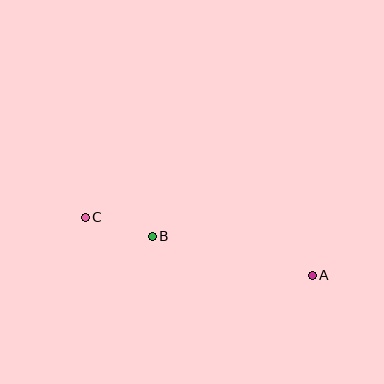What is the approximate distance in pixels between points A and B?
The distance between A and B is approximately 165 pixels.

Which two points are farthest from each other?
Points A and C are farthest from each other.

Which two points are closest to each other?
Points B and C are closest to each other.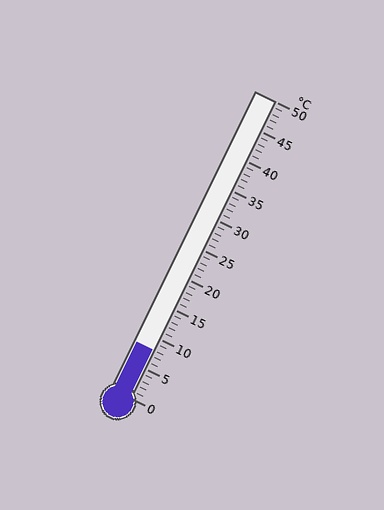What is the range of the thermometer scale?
The thermometer scale ranges from 0°C to 50°C.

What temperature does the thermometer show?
The thermometer shows approximately 8°C.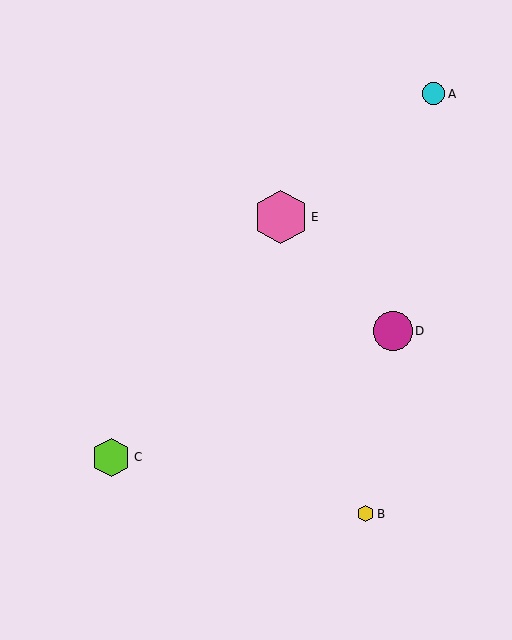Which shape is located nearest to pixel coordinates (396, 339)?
The magenta circle (labeled D) at (393, 331) is nearest to that location.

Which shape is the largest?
The pink hexagon (labeled E) is the largest.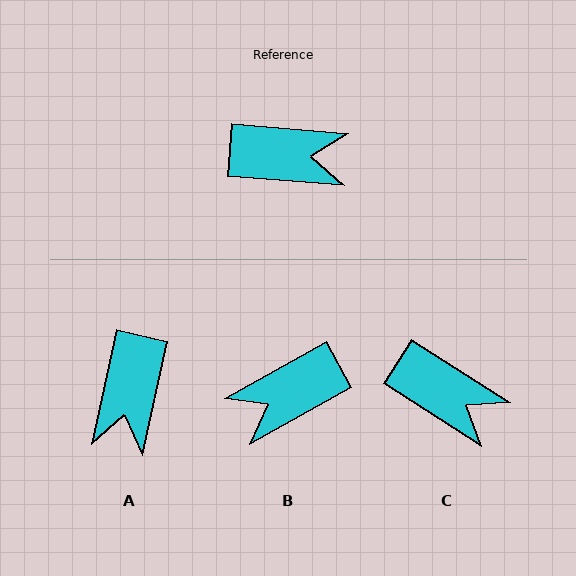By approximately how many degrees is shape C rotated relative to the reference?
Approximately 28 degrees clockwise.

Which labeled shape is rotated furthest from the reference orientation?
B, about 146 degrees away.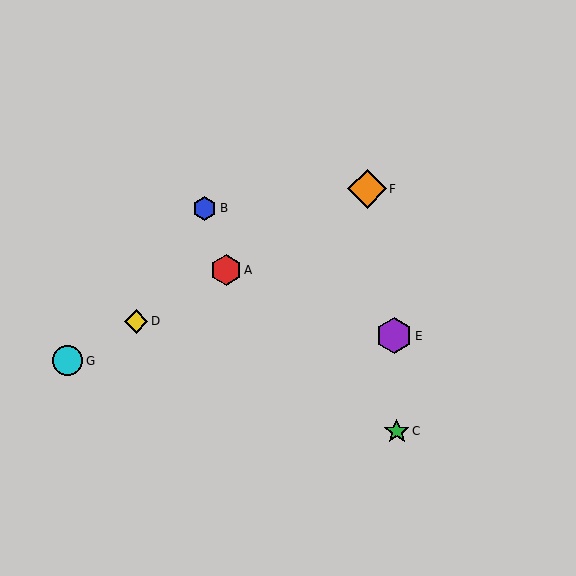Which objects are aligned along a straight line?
Objects A, D, F, G are aligned along a straight line.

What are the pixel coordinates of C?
Object C is at (397, 431).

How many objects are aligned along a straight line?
4 objects (A, D, F, G) are aligned along a straight line.